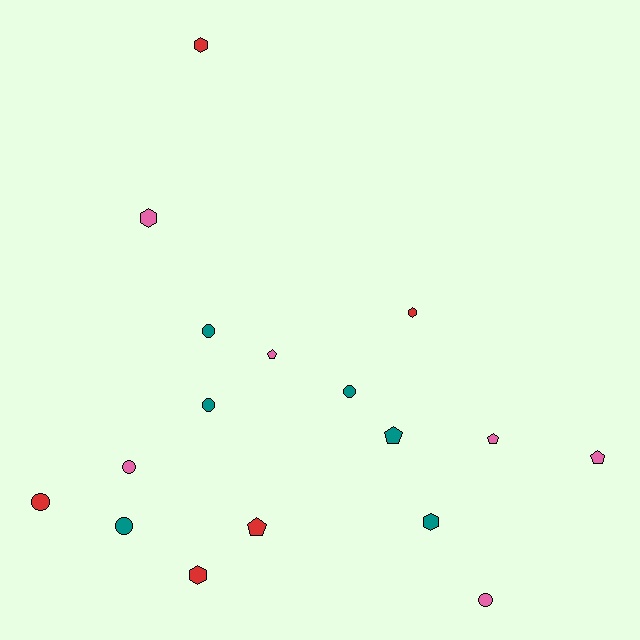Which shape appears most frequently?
Circle, with 7 objects.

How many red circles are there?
There is 1 red circle.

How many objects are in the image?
There are 17 objects.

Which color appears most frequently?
Pink, with 6 objects.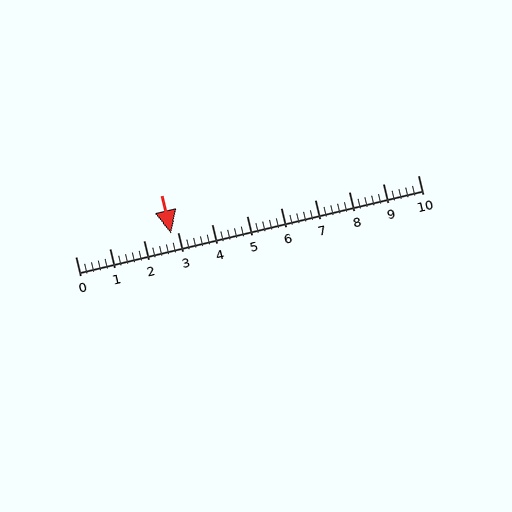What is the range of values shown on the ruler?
The ruler shows values from 0 to 10.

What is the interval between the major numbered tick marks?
The major tick marks are spaced 1 units apart.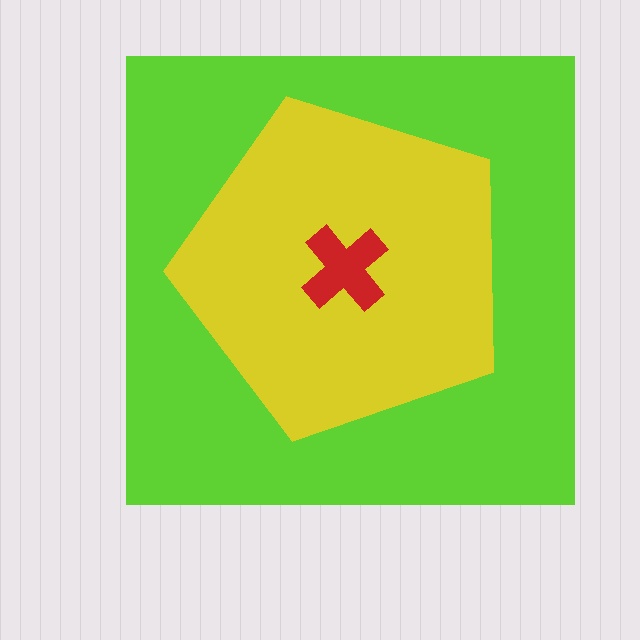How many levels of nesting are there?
3.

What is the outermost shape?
The lime square.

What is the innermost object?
The red cross.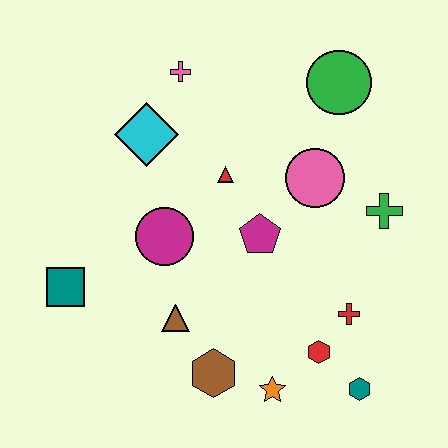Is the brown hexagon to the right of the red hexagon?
No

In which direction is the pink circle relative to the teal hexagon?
The pink circle is above the teal hexagon.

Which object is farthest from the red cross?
The pink cross is farthest from the red cross.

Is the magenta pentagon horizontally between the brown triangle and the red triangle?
No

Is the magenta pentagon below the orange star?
No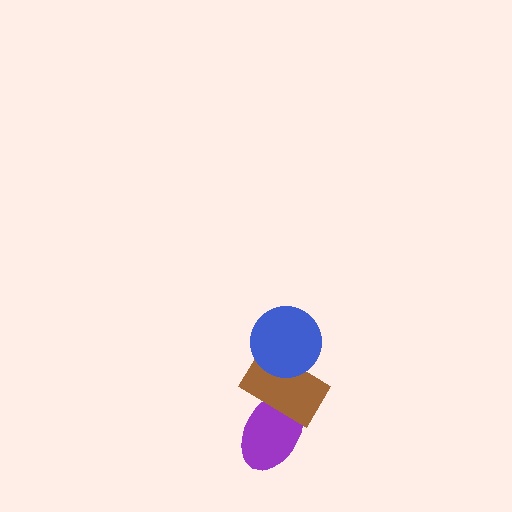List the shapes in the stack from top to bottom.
From top to bottom: the blue circle, the brown rectangle, the purple ellipse.